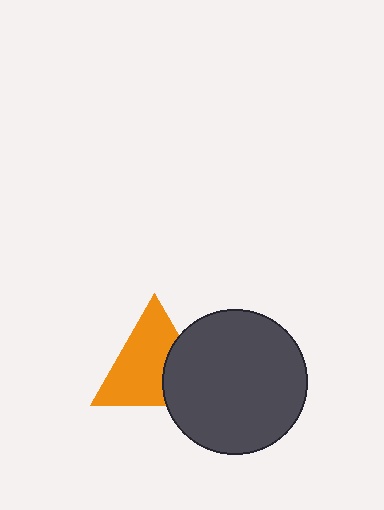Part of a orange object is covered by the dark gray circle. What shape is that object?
It is a triangle.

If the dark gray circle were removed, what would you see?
You would see the complete orange triangle.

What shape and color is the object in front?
The object in front is a dark gray circle.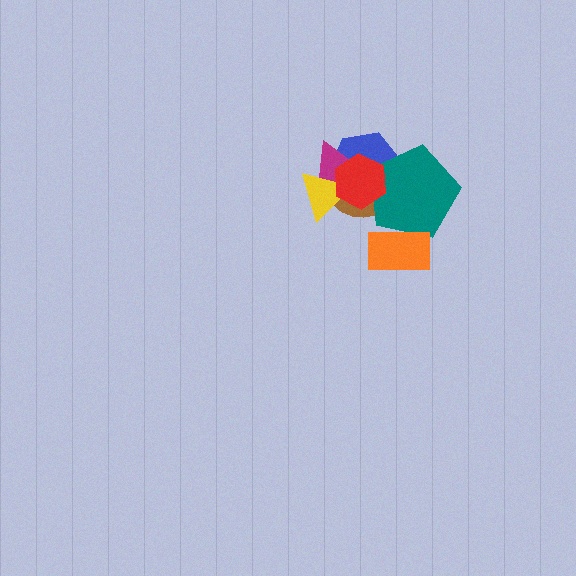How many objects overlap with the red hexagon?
5 objects overlap with the red hexagon.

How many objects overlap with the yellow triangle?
4 objects overlap with the yellow triangle.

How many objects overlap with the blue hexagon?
5 objects overlap with the blue hexagon.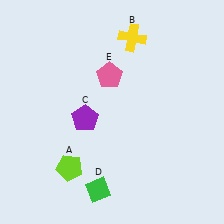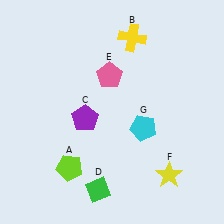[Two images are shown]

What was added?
A yellow star (F), a cyan pentagon (G) were added in Image 2.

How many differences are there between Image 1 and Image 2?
There are 2 differences between the two images.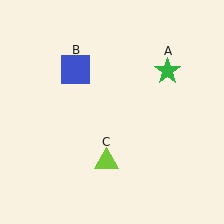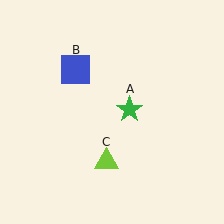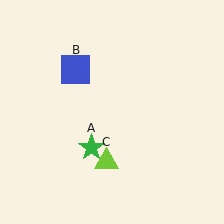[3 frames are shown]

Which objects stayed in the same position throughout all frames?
Blue square (object B) and lime triangle (object C) remained stationary.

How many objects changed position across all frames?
1 object changed position: green star (object A).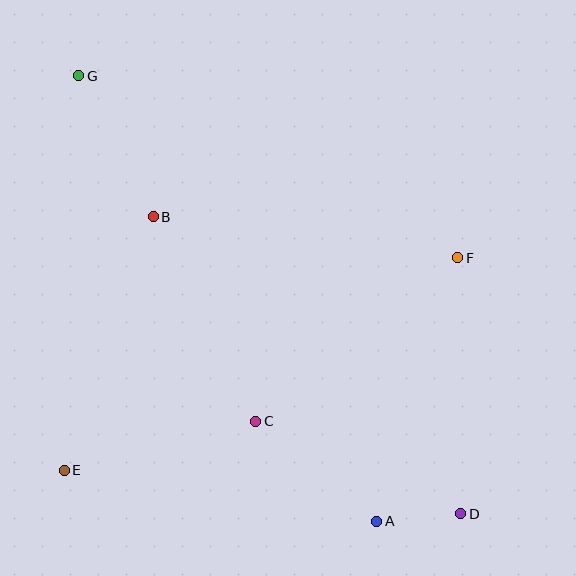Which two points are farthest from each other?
Points D and G are farthest from each other.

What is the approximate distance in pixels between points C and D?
The distance between C and D is approximately 225 pixels.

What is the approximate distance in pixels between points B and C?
The distance between B and C is approximately 229 pixels.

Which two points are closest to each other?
Points A and D are closest to each other.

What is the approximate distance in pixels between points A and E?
The distance between A and E is approximately 317 pixels.